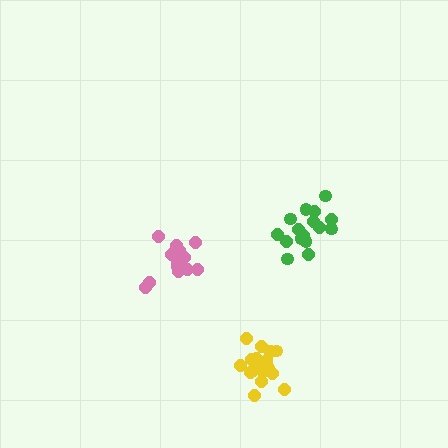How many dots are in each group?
Group 1: 19 dots, Group 2: 15 dots, Group 3: 16 dots (50 total).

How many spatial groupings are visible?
There are 3 spatial groupings.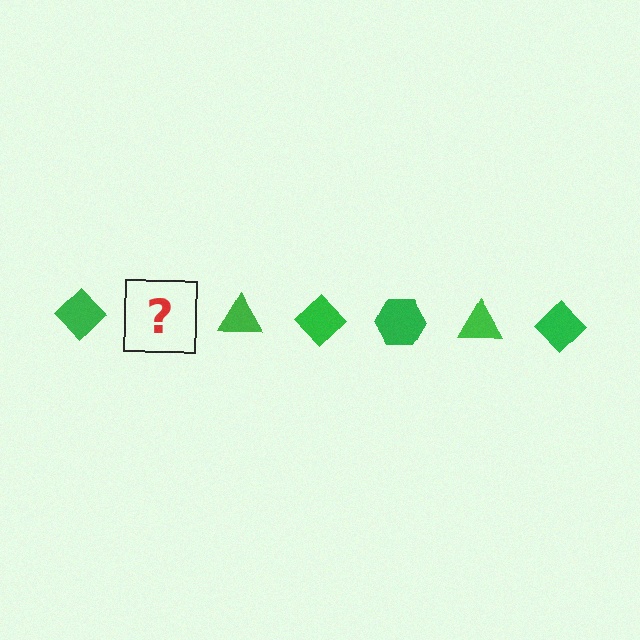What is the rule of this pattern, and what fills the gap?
The rule is that the pattern cycles through diamond, hexagon, triangle shapes in green. The gap should be filled with a green hexagon.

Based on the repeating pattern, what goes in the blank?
The blank should be a green hexagon.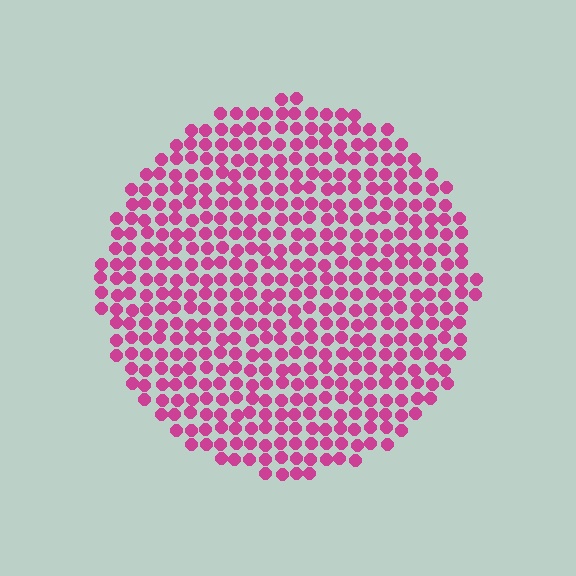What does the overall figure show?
The overall figure shows a circle.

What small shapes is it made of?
It is made of small circles.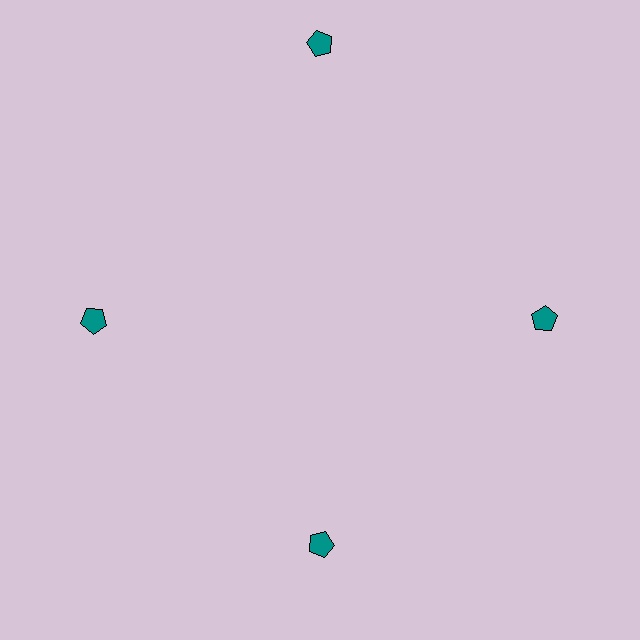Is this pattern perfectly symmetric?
No. The 4 teal pentagons are arranged in a ring, but one element near the 12 o'clock position is pushed outward from the center, breaking the 4-fold rotational symmetry.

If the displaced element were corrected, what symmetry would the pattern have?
It would have 4-fold rotational symmetry — the pattern would map onto itself every 90 degrees.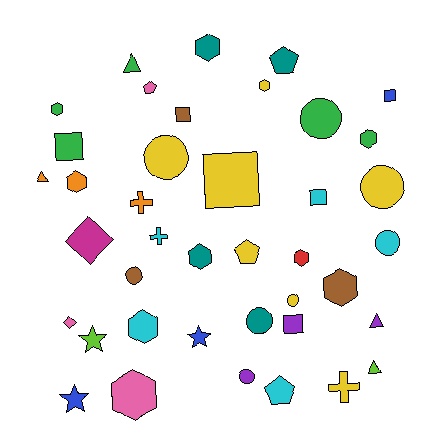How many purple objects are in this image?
There are 3 purple objects.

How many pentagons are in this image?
There are 4 pentagons.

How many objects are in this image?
There are 40 objects.